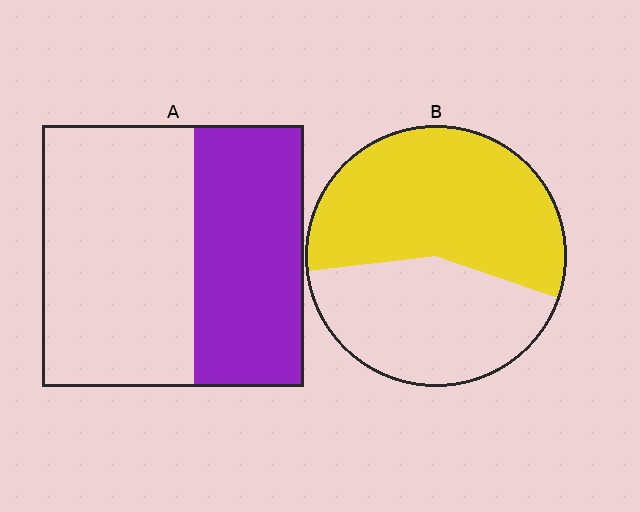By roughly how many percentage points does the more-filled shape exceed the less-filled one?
By roughly 15 percentage points (B over A).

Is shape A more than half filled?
No.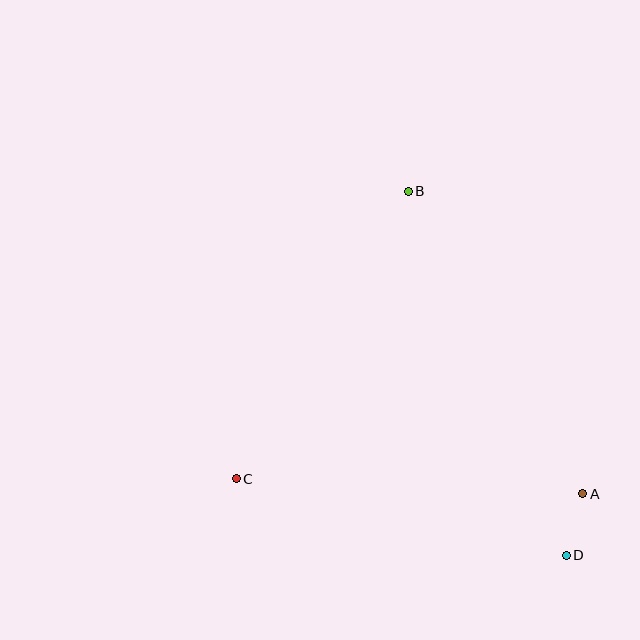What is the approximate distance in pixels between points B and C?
The distance between B and C is approximately 335 pixels.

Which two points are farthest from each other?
Points B and D are farthest from each other.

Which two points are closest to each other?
Points A and D are closest to each other.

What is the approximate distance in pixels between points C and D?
The distance between C and D is approximately 339 pixels.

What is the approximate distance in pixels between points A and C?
The distance between A and C is approximately 347 pixels.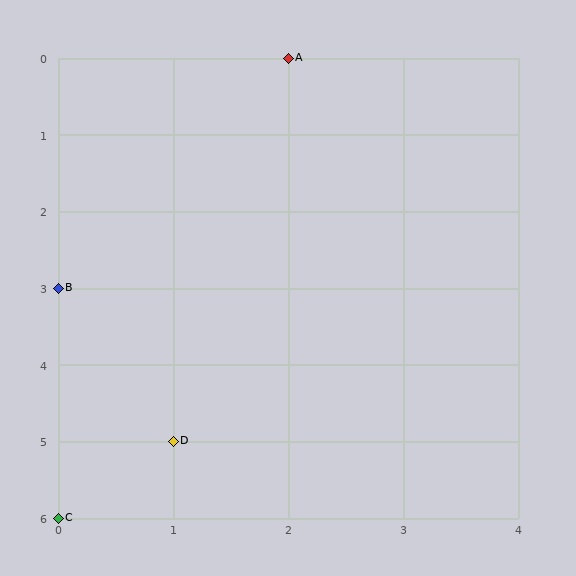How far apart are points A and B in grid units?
Points A and B are 2 columns and 3 rows apart (about 3.6 grid units diagonally).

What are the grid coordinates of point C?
Point C is at grid coordinates (0, 6).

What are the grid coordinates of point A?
Point A is at grid coordinates (2, 0).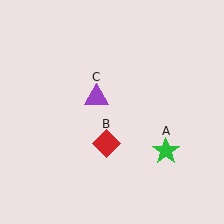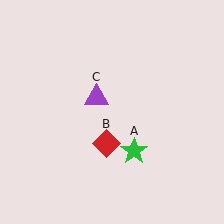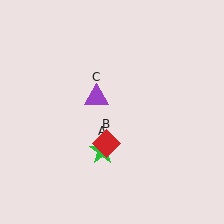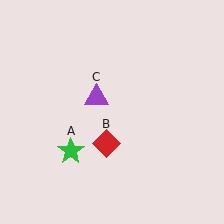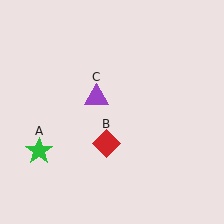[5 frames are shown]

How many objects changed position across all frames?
1 object changed position: green star (object A).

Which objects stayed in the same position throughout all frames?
Red diamond (object B) and purple triangle (object C) remained stationary.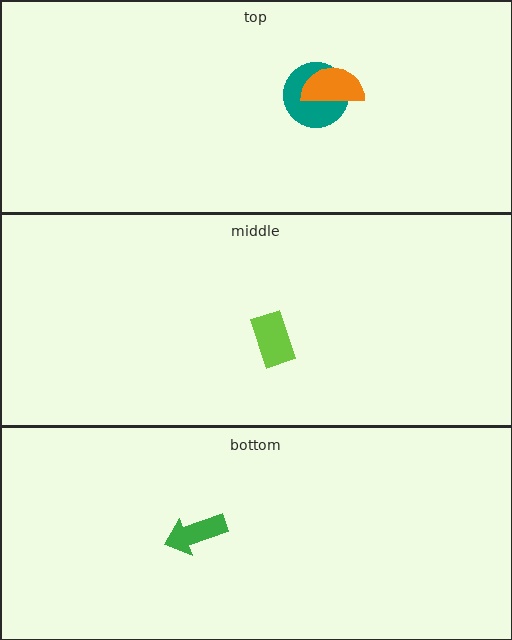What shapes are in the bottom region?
The green arrow.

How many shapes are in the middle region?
1.